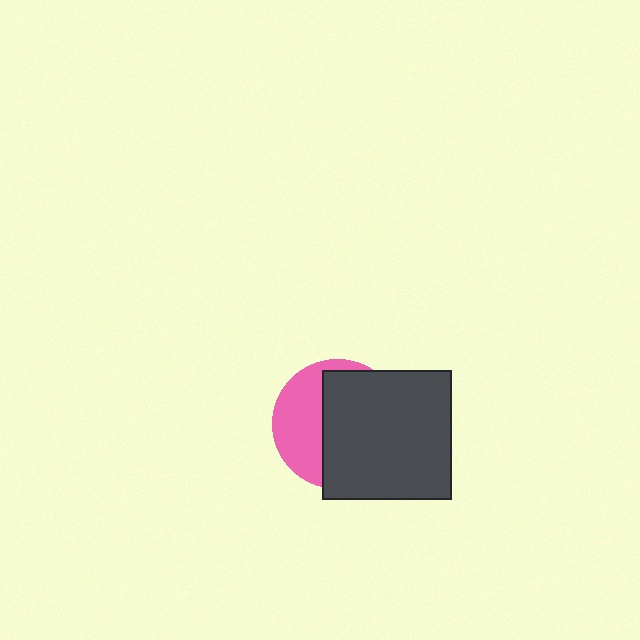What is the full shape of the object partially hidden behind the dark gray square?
The partially hidden object is a pink circle.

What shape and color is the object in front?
The object in front is a dark gray square.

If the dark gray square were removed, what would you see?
You would see the complete pink circle.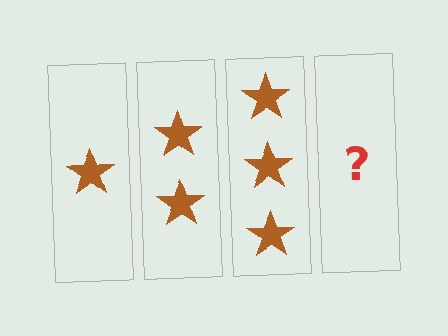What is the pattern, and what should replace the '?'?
The pattern is that each step adds one more star. The '?' should be 4 stars.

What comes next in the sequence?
The next element should be 4 stars.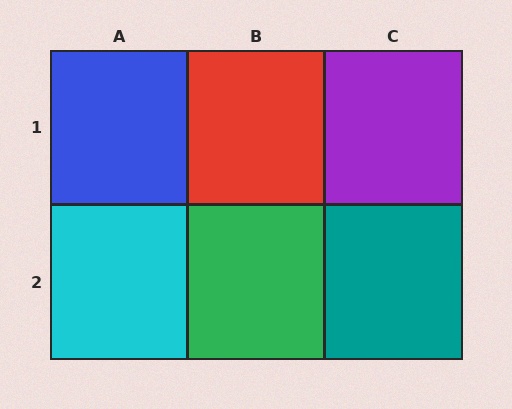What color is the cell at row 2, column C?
Teal.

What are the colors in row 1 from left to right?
Blue, red, purple.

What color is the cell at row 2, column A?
Cyan.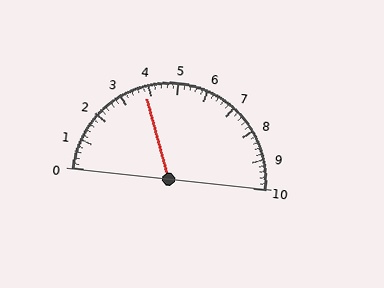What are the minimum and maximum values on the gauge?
The gauge ranges from 0 to 10.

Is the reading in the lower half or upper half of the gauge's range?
The reading is in the lower half of the range (0 to 10).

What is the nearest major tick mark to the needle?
The nearest major tick mark is 4.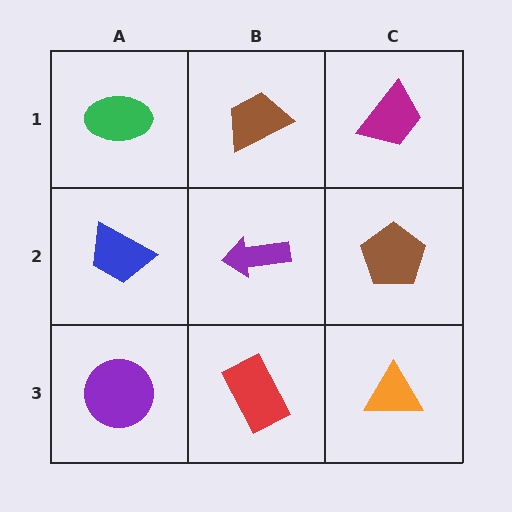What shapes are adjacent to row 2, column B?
A brown trapezoid (row 1, column B), a red rectangle (row 3, column B), a blue trapezoid (row 2, column A), a brown pentagon (row 2, column C).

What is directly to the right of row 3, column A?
A red rectangle.